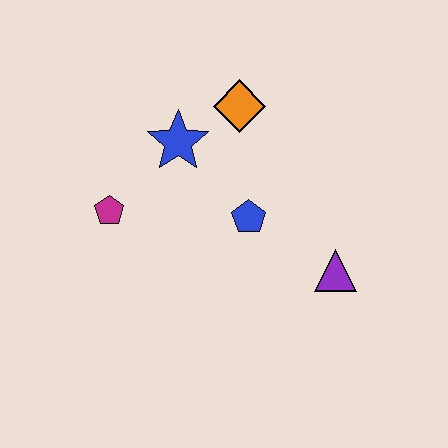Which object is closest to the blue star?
The orange diamond is closest to the blue star.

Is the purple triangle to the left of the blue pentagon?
No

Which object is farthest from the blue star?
The purple triangle is farthest from the blue star.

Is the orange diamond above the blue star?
Yes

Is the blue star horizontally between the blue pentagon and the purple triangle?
No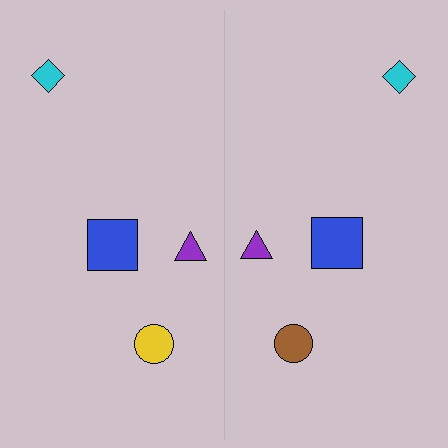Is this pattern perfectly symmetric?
No, the pattern is not perfectly symmetric. The brown circle on the right side breaks the symmetry — its mirror counterpart is yellow.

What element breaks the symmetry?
The brown circle on the right side breaks the symmetry — its mirror counterpart is yellow.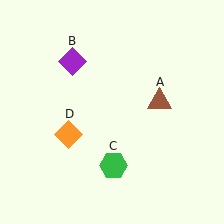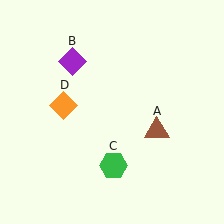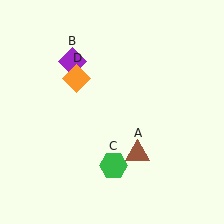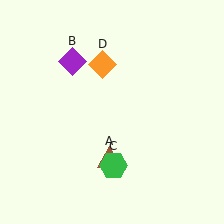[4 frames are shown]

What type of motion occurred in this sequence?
The brown triangle (object A), orange diamond (object D) rotated clockwise around the center of the scene.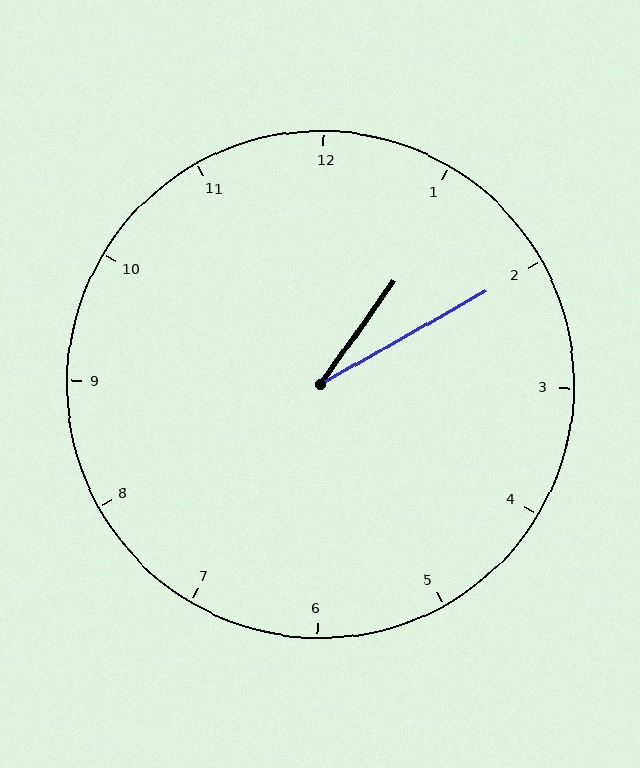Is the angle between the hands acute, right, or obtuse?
It is acute.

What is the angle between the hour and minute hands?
Approximately 25 degrees.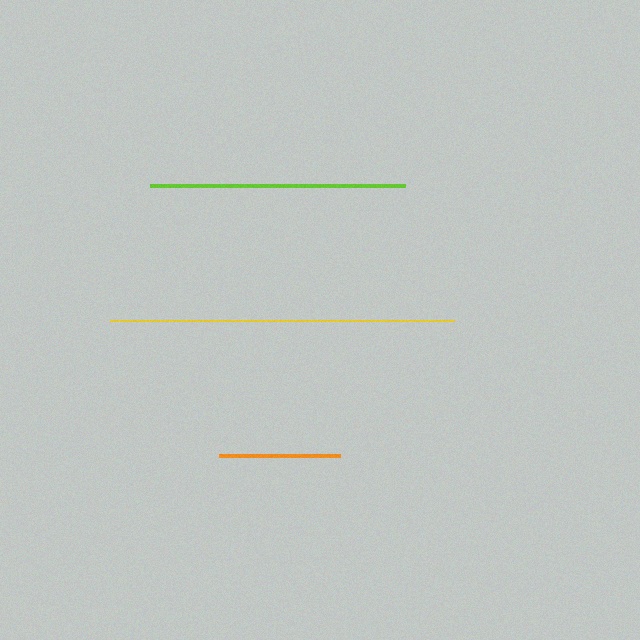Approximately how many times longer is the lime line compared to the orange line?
The lime line is approximately 2.1 times the length of the orange line.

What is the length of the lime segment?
The lime segment is approximately 255 pixels long.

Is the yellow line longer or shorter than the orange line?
The yellow line is longer than the orange line.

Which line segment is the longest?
The yellow line is the longest at approximately 344 pixels.